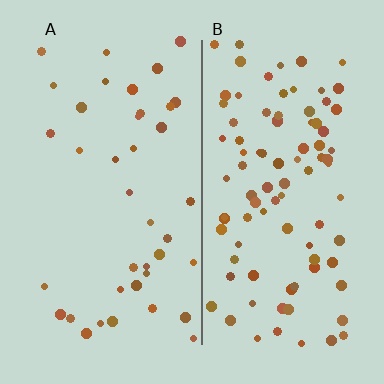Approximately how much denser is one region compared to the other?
Approximately 2.4× — region B over region A.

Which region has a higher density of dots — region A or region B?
B (the right).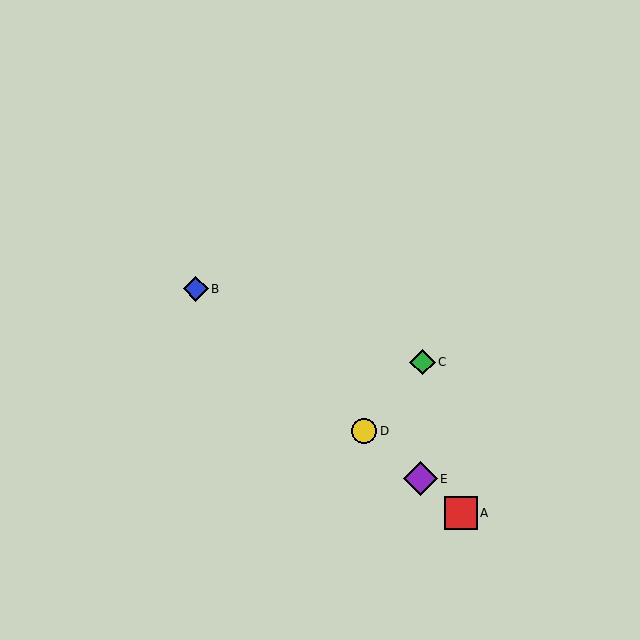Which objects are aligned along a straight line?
Objects A, B, D, E are aligned along a straight line.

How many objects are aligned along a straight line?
4 objects (A, B, D, E) are aligned along a straight line.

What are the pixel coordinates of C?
Object C is at (423, 362).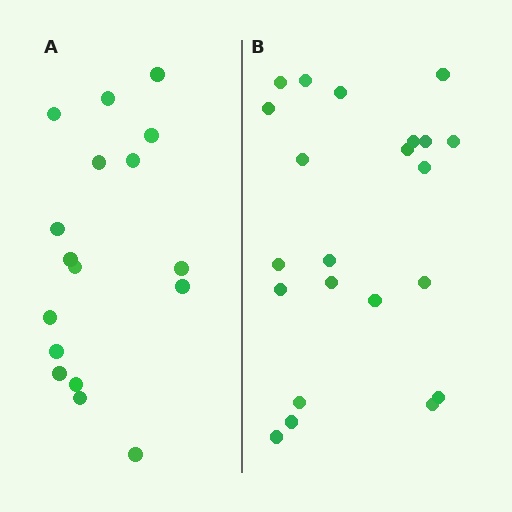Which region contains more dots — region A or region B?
Region B (the right region) has more dots.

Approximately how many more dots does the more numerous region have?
Region B has about 5 more dots than region A.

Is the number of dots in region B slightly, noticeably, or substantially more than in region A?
Region B has noticeably more, but not dramatically so. The ratio is roughly 1.3 to 1.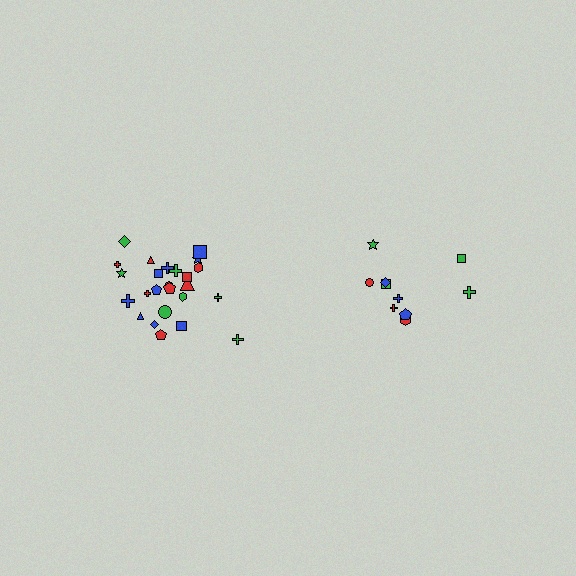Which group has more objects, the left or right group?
The left group.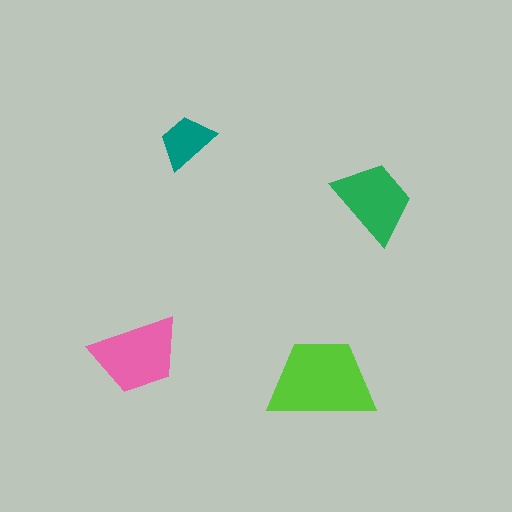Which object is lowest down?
The lime trapezoid is bottommost.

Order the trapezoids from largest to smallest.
the lime one, the pink one, the green one, the teal one.